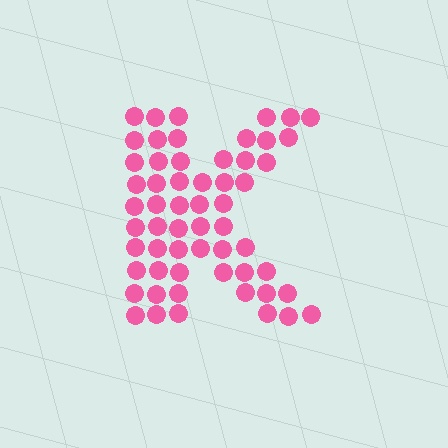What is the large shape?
The large shape is the letter K.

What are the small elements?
The small elements are circles.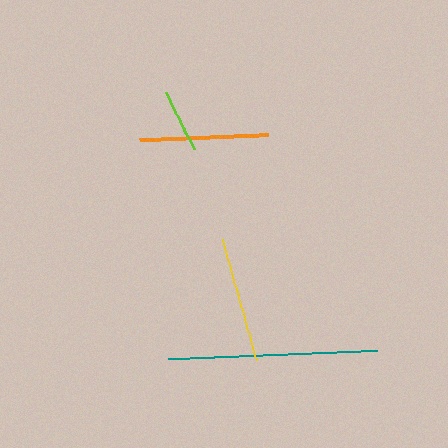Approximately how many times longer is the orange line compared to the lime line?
The orange line is approximately 2.0 times the length of the lime line.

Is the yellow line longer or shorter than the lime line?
The yellow line is longer than the lime line.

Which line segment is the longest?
The teal line is the longest at approximately 209 pixels.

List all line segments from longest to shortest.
From longest to shortest: teal, orange, yellow, lime.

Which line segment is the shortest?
The lime line is the shortest at approximately 63 pixels.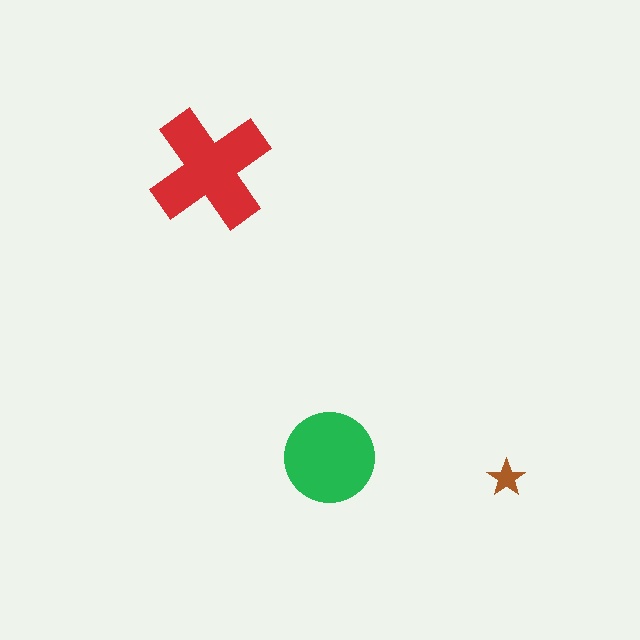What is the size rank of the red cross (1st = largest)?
1st.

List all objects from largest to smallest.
The red cross, the green circle, the brown star.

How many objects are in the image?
There are 3 objects in the image.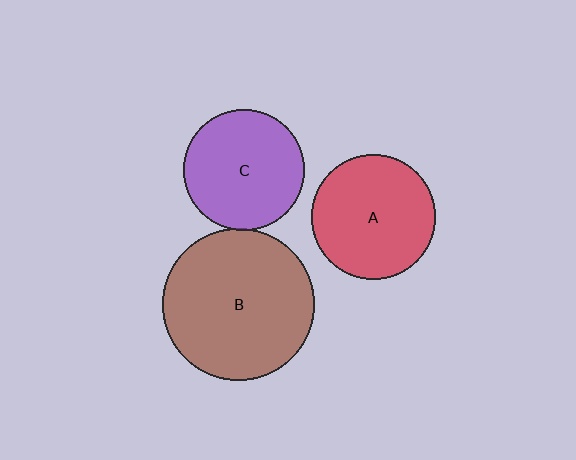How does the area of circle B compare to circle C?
Approximately 1.6 times.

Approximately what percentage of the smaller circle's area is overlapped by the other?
Approximately 5%.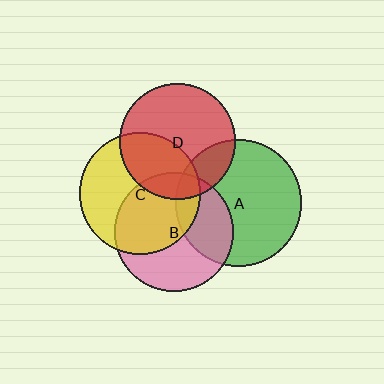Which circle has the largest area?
Circle A (green).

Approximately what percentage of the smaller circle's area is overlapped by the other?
Approximately 35%.